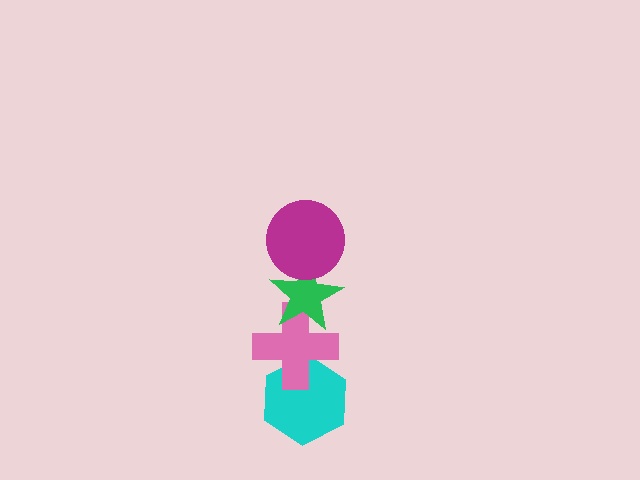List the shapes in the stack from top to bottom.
From top to bottom: the magenta circle, the green star, the pink cross, the cyan hexagon.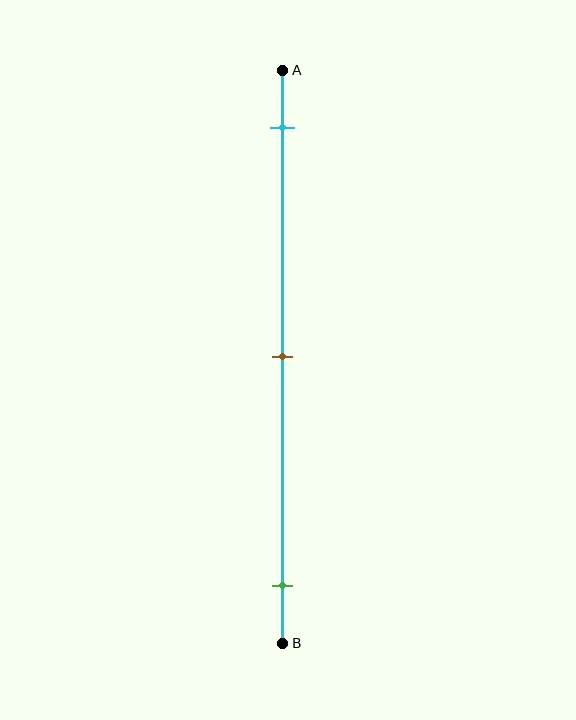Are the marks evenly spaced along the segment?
Yes, the marks are approximately evenly spaced.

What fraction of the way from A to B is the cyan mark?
The cyan mark is approximately 10% (0.1) of the way from A to B.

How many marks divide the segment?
There are 3 marks dividing the segment.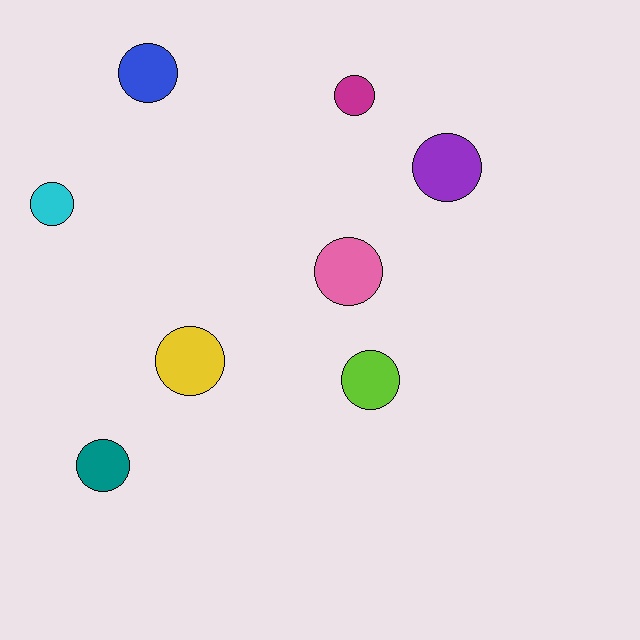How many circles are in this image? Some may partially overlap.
There are 8 circles.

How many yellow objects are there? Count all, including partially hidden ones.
There is 1 yellow object.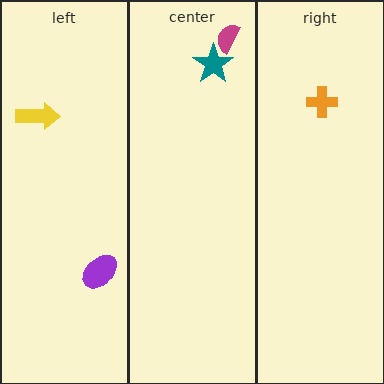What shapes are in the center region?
The teal star, the magenta semicircle.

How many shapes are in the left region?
2.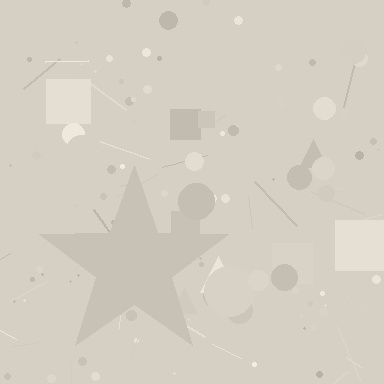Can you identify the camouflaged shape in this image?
The camouflaged shape is a star.